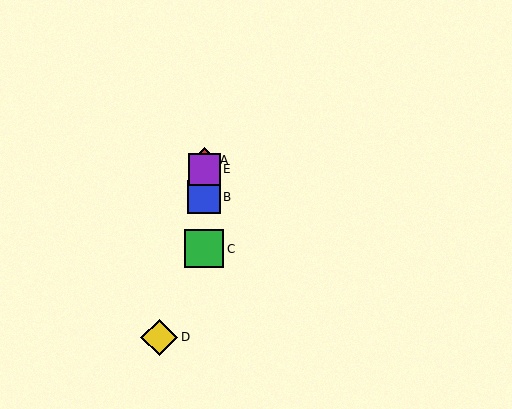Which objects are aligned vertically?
Objects A, B, C, E are aligned vertically.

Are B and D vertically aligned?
No, B is at x≈204 and D is at x≈159.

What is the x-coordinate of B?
Object B is at x≈204.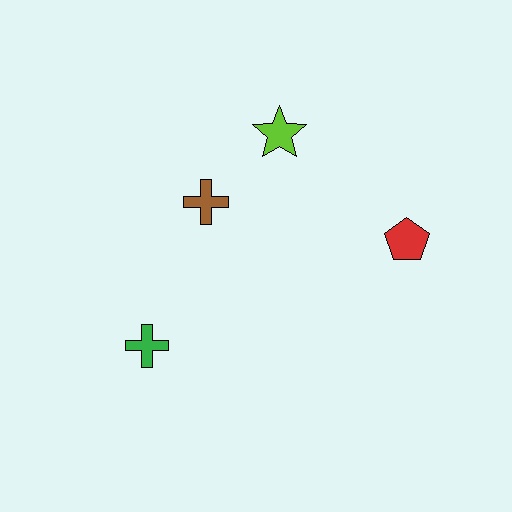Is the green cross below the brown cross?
Yes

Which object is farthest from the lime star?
The green cross is farthest from the lime star.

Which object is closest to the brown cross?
The lime star is closest to the brown cross.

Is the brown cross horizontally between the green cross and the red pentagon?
Yes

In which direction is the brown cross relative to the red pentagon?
The brown cross is to the left of the red pentagon.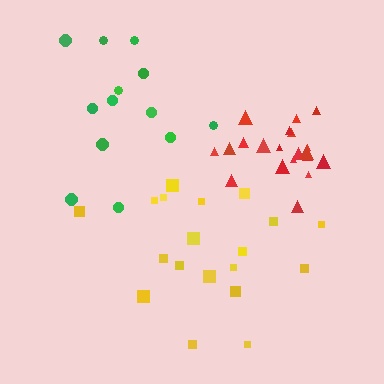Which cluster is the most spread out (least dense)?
Green.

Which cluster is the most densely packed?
Red.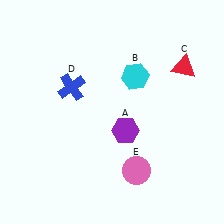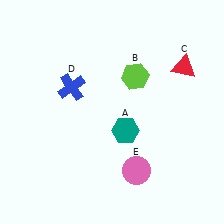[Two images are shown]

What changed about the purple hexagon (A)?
In Image 1, A is purple. In Image 2, it changed to teal.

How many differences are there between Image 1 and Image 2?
There are 2 differences between the two images.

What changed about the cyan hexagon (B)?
In Image 1, B is cyan. In Image 2, it changed to lime.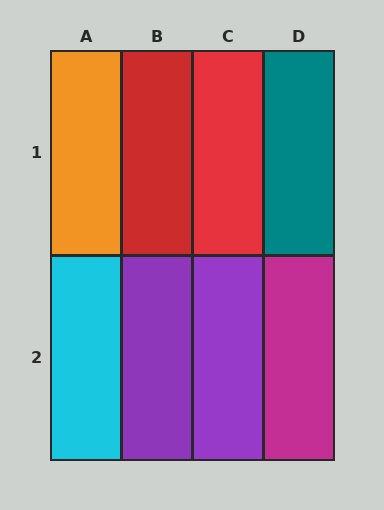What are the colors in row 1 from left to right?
Orange, red, red, teal.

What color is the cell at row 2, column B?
Purple.